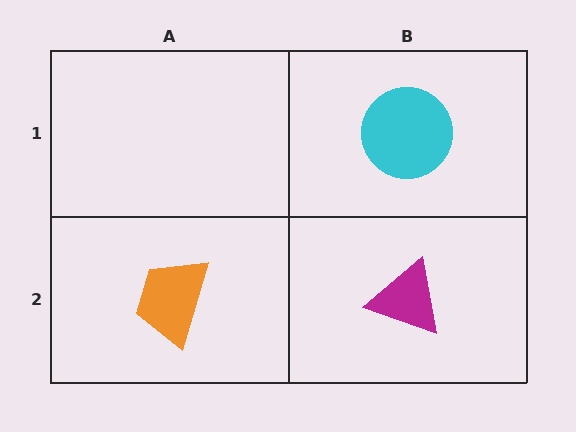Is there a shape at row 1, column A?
No, that cell is empty.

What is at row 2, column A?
An orange trapezoid.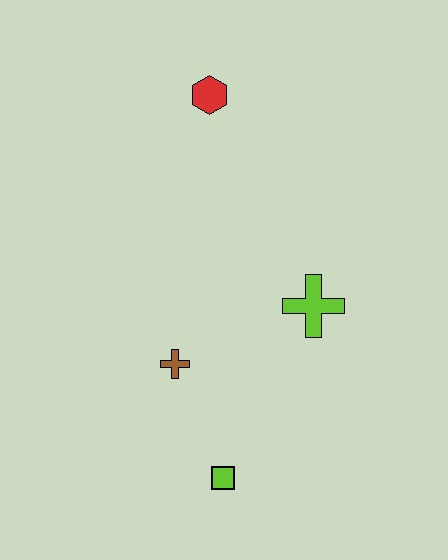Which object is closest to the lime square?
The brown cross is closest to the lime square.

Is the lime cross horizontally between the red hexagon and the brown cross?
No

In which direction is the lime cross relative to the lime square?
The lime cross is above the lime square.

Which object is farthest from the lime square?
The red hexagon is farthest from the lime square.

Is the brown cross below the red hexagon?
Yes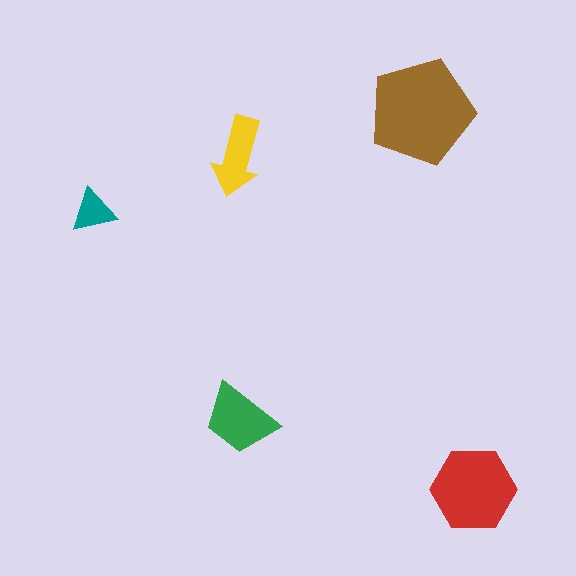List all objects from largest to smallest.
The brown pentagon, the red hexagon, the green trapezoid, the yellow arrow, the teal triangle.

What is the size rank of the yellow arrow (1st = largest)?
4th.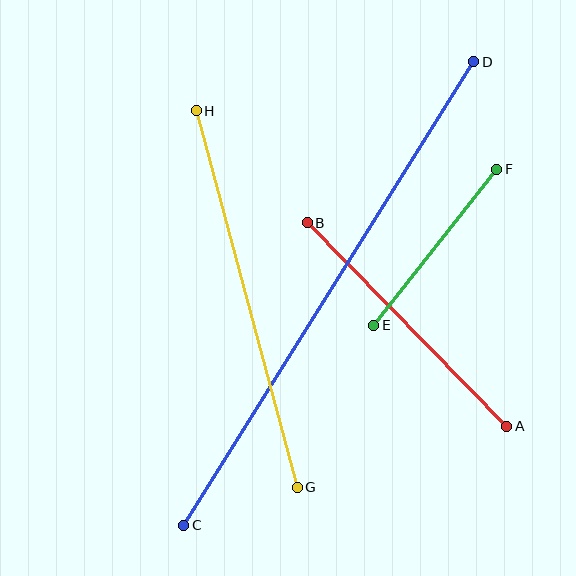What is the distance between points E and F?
The distance is approximately 198 pixels.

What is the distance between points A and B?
The distance is approximately 285 pixels.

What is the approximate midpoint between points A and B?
The midpoint is at approximately (407, 324) pixels.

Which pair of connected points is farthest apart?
Points C and D are farthest apart.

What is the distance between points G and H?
The distance is approximately 389 pixels.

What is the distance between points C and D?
The distance is approximately 547 pixels.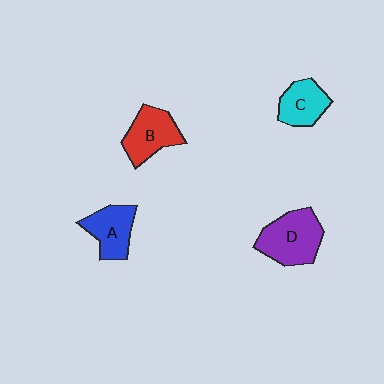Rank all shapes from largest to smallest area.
From largest to smallest: D (purple), B (red), A (blue), C (cyan).